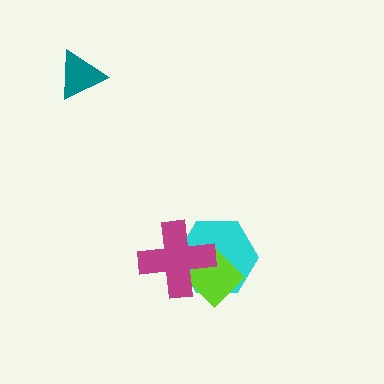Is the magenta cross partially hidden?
No, no other shape covers it.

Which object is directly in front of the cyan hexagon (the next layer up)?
The lime diamond is directly in front of the cyan hexagon.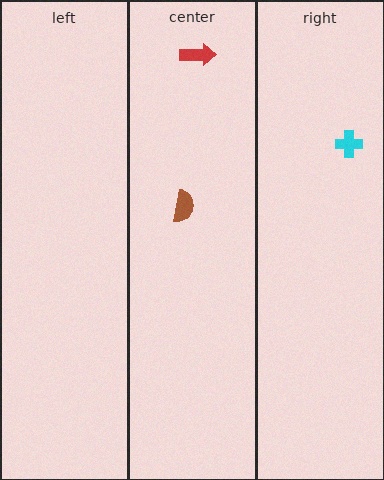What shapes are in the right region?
The cyan cross.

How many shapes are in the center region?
2.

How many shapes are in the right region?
1.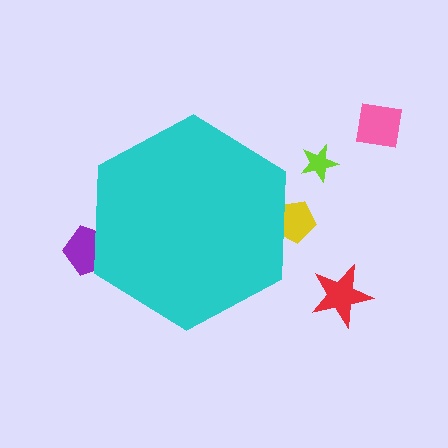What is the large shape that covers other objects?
A cyan hexagon.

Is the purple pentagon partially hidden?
Yes, the purple pentagon is partially hidden behind the cyan hexagon.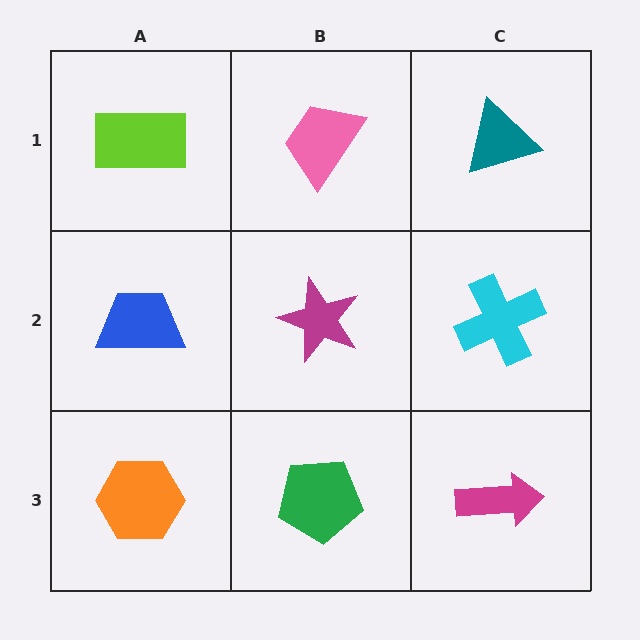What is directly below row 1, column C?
A cyan cross.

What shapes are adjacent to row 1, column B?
A magenta star (row 2, column B), a lime rectangle (row 1, column A), a teal triangle (row 1, column C).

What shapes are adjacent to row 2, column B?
A pink trapezoid (row 1, column B), a green pentagon (row 3, column B), a blue trapezoid (row 2, column A), a cyan cross (row 2, column C).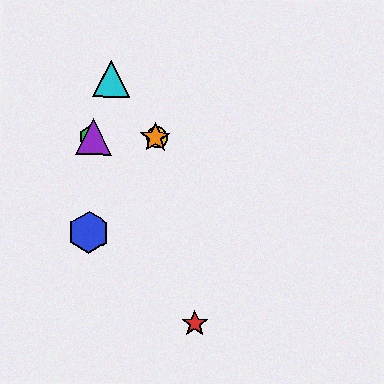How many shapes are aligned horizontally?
4 shapes (the green hexagon, the yellow circle, the purple triangle, the orange star) are aligned horizontally.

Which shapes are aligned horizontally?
The green hexagon, the yellow circle, the purple triangle, the orange star are aligned horizontally.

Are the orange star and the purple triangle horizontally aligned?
Yes, both are at y≈138.